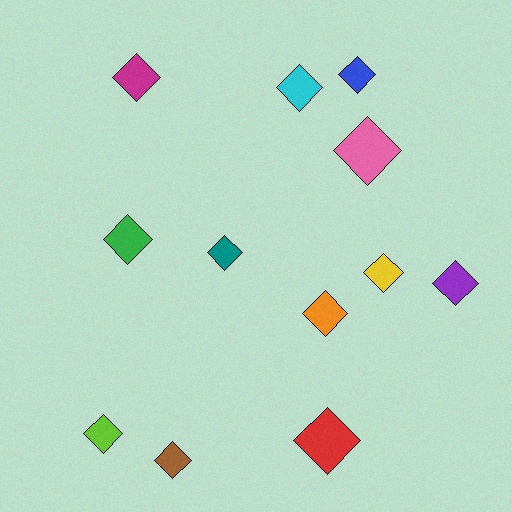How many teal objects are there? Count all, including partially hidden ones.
There is 1 teal object.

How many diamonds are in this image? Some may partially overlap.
There are 12 diamonds.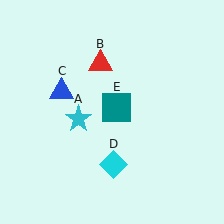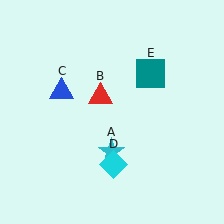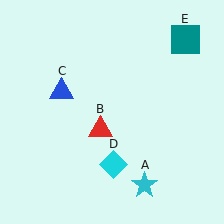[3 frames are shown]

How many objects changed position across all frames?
3 objects changed position: cyan star (object A), red triangle (object B), teal square (object E).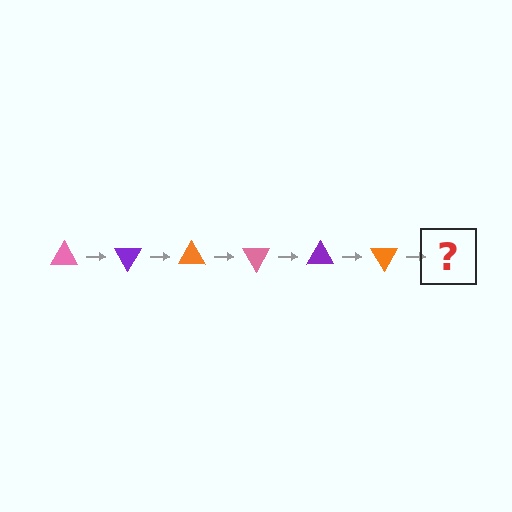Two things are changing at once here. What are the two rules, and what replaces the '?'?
The two rules are that it rotates 60 degrees each step and the color cycles through pink, purple, and orange. The '?' should be a pink triangle, rotated 360 degrees from the start.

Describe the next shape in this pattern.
It should be a pink triangle, rotated 360 degrees from the start.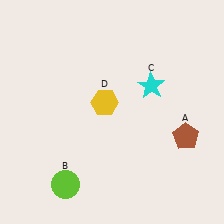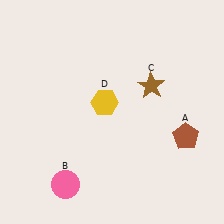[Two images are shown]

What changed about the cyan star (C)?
In Image 1, C is cyan. In Image 2, it changed to brown.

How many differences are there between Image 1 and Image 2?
There are 2 differences between the two images.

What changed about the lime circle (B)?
In Image 1, B is lime. In Image 2, it changed to pink.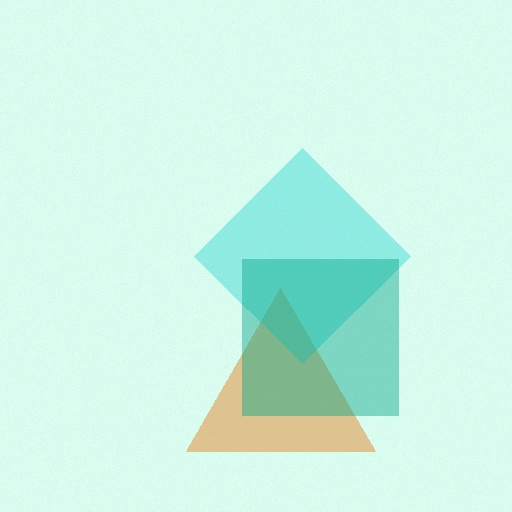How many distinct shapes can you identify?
There are 3 distinct shapes: an orange triangle, a cyan diamond, a teal square.